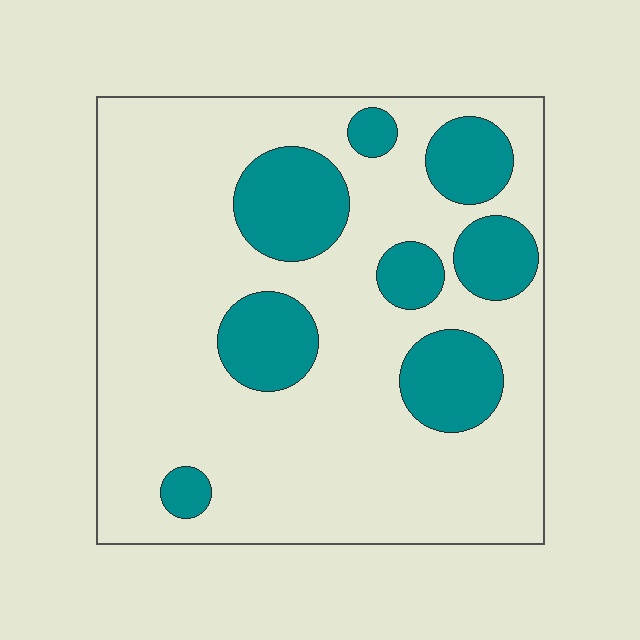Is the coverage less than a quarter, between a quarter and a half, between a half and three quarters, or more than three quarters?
Less than a quarter.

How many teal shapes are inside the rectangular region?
8.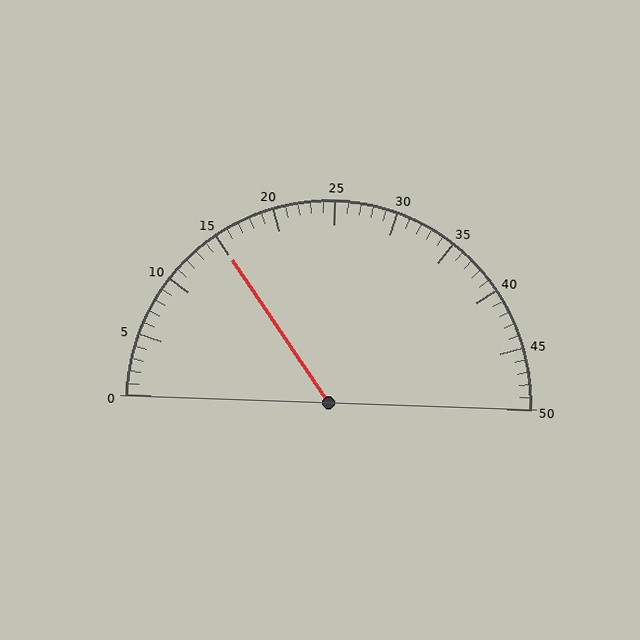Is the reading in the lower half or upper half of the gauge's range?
The reading is in the lower half of the range (0 to 50).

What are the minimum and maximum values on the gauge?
The gauge ranges from 0 to 50.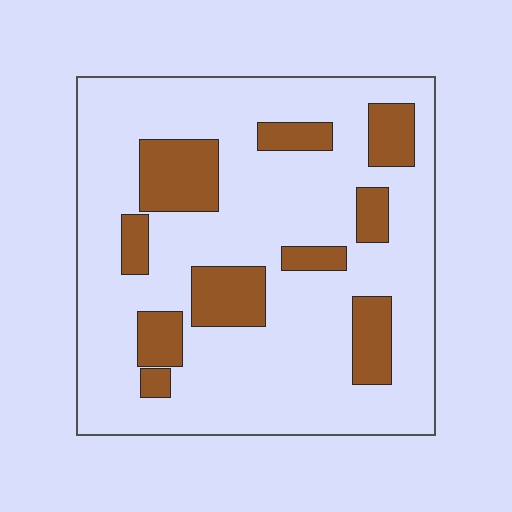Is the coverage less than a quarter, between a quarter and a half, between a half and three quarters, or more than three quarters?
Less than a quarter.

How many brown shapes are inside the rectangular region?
10.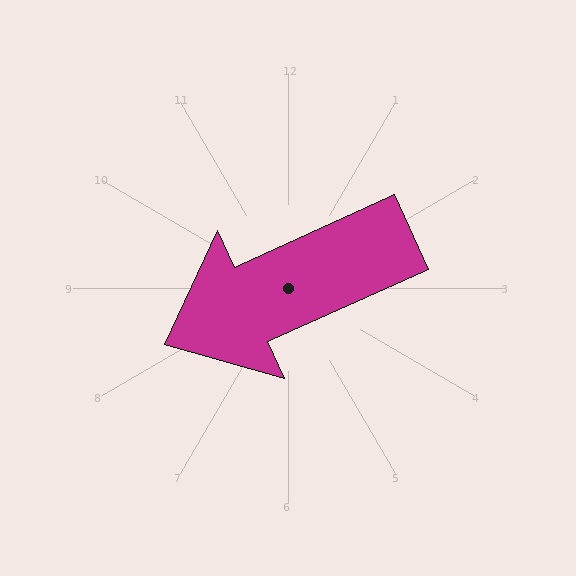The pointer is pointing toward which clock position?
Roughly 8 o'clock.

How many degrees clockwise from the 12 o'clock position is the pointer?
Approximately 246 degrees.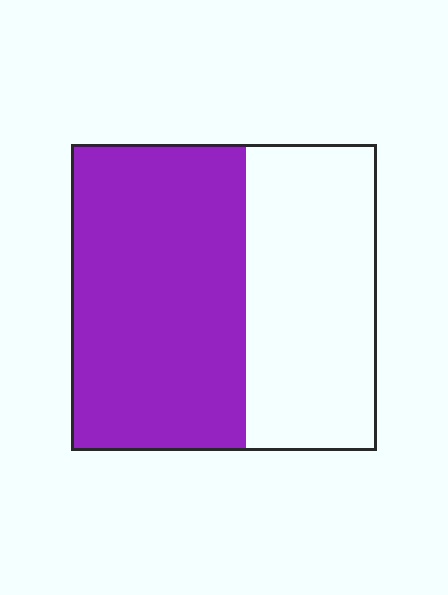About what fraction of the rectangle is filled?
About three fifths (3/5).